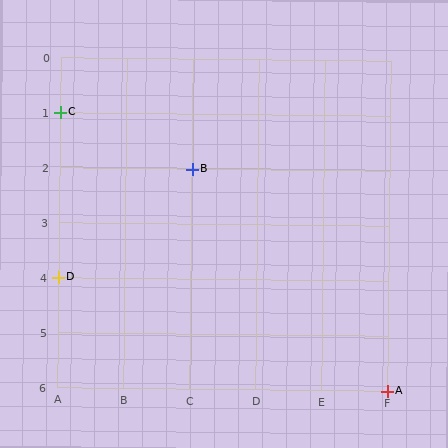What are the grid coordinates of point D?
Point D is at grid coordinates (A, 4).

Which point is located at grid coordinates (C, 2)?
Point B is at (C, 2).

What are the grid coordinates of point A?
Point A is at grid coordinates (F, 6).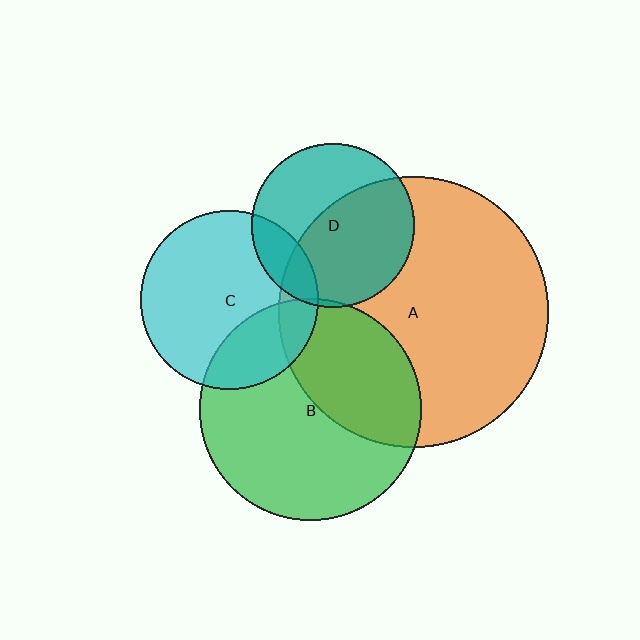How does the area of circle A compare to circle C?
Approximately 2.3 times.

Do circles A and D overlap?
Yes.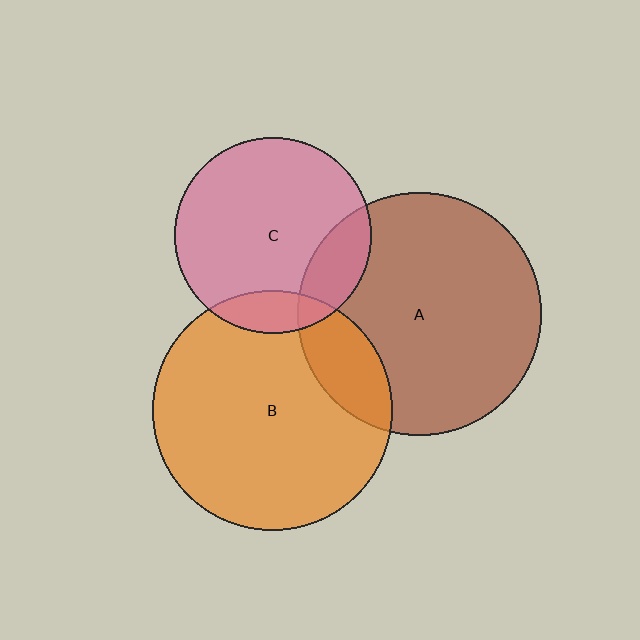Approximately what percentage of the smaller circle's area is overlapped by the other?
Approximately 15%.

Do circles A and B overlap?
Yes.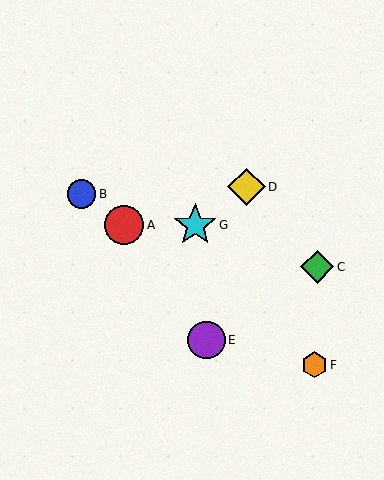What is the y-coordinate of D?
Object D is at y≈187.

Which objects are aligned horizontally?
Objects A, G are aligned horizontally.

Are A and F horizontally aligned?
No, A is at y≈225 and F is at y≈365.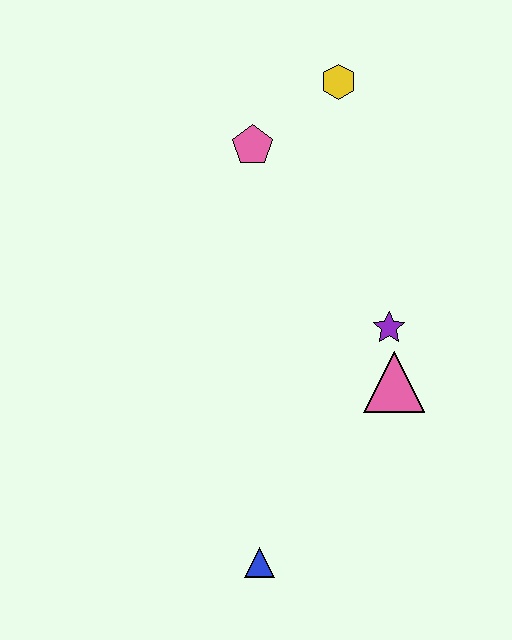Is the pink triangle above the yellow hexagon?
No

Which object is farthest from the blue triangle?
The yellow hexagon is farthest from the blue triangle.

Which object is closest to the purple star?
The pink triangle is closest to the purple star.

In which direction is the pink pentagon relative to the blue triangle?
The pink pentagon is above the blue triangle.